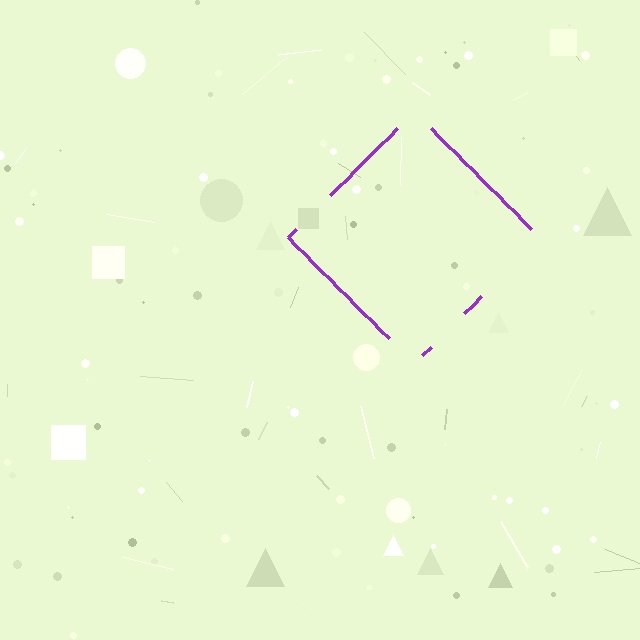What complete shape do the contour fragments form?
The contour fragments form a diamond.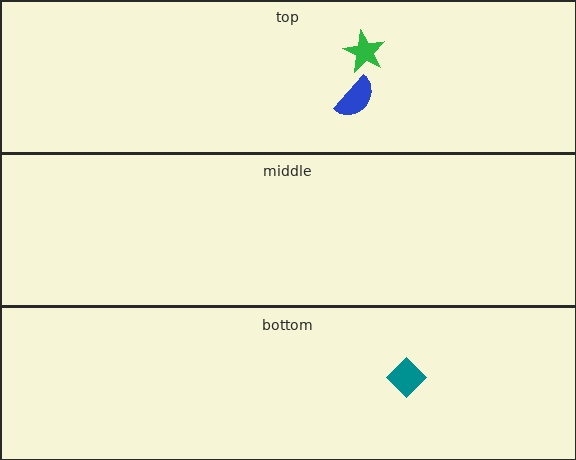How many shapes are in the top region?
2.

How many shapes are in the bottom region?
1.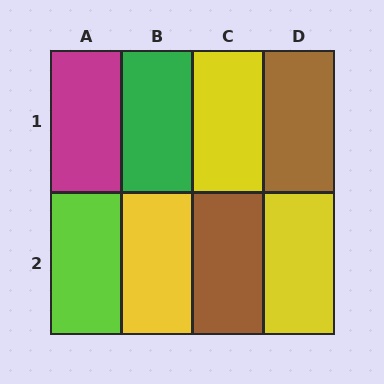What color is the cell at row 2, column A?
Lime.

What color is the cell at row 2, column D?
Yellow.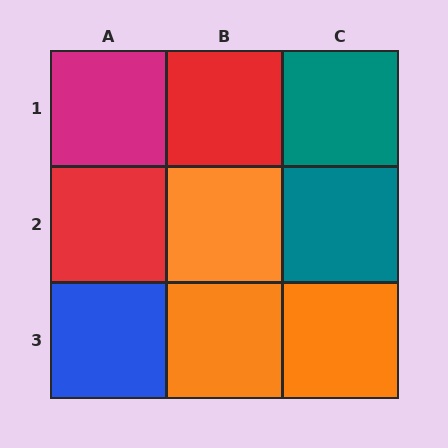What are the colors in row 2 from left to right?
Red, orange, teal.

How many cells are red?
2 cells are red.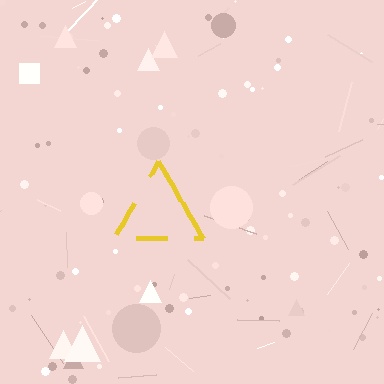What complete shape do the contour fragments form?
The contour fragments form a triangle.